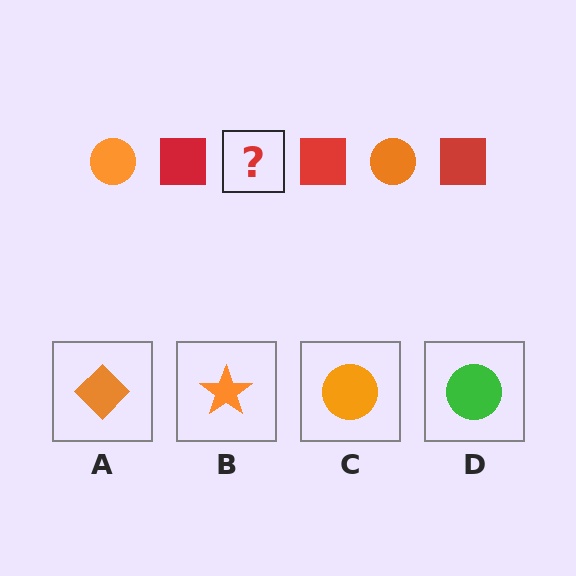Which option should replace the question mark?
Option C.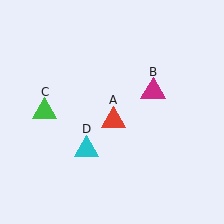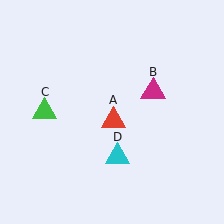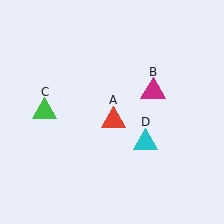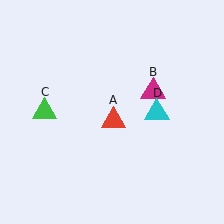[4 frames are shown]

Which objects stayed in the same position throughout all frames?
Red triangle (object A) and magenta triangle (object B) and green triangle (object C) remained stationary.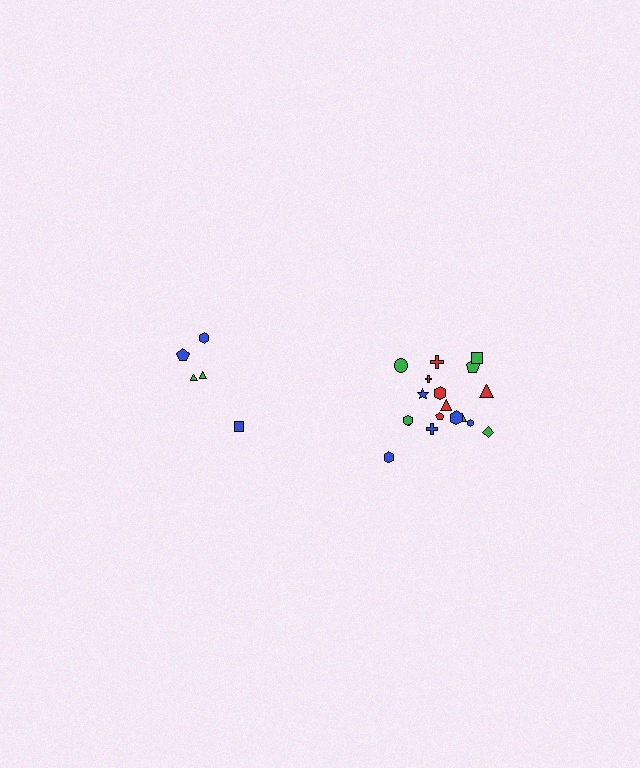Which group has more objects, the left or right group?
The right group.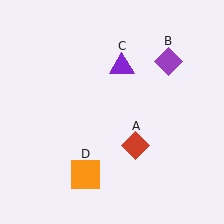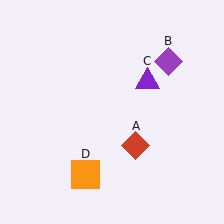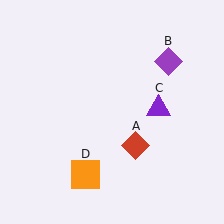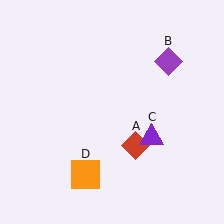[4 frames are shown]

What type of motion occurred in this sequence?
The purple triangle (object C) rotated clockwise around the center of the scene.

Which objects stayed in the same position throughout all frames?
Red diamond (object A) and purple diamond (object B) and orange square (object D) remained stationary.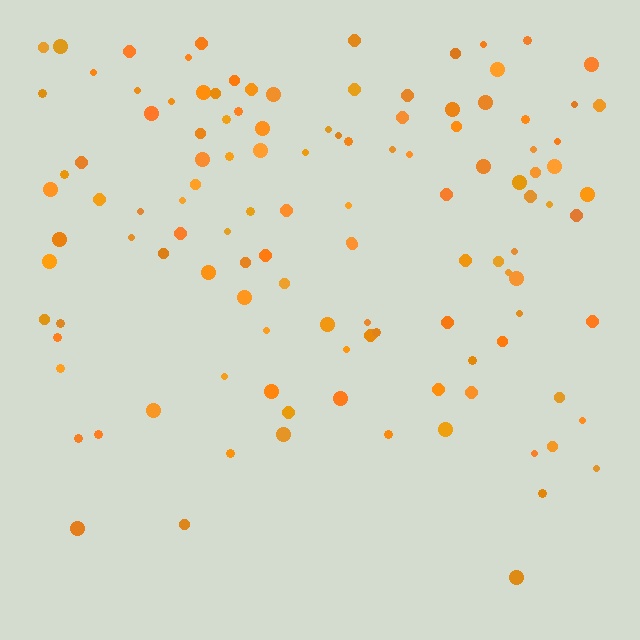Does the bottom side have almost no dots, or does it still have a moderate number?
Still a moderate number, just noticeably fewer than the top.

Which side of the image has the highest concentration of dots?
The top.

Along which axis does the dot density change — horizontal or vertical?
Vertical.